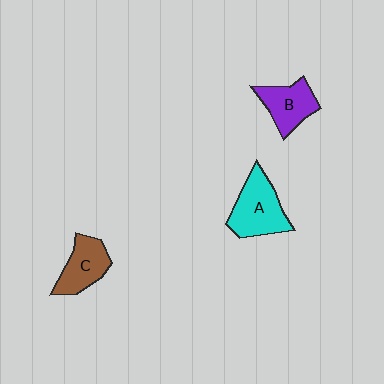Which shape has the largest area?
Shape A (cyan).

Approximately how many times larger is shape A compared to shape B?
Approximately 1.3 times.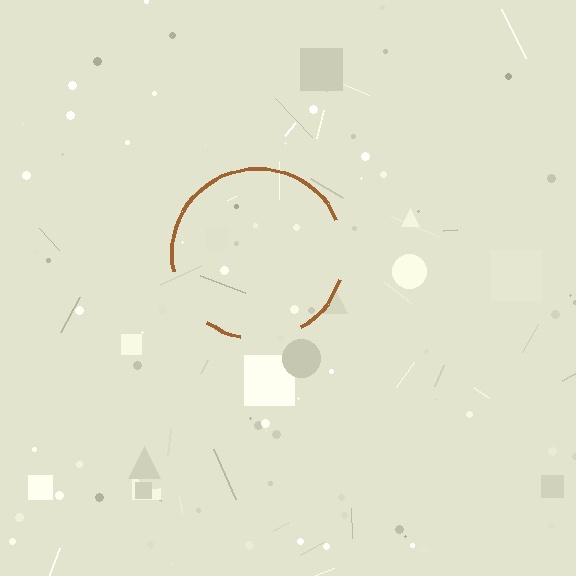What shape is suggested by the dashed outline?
The dashed outline suggests a circle.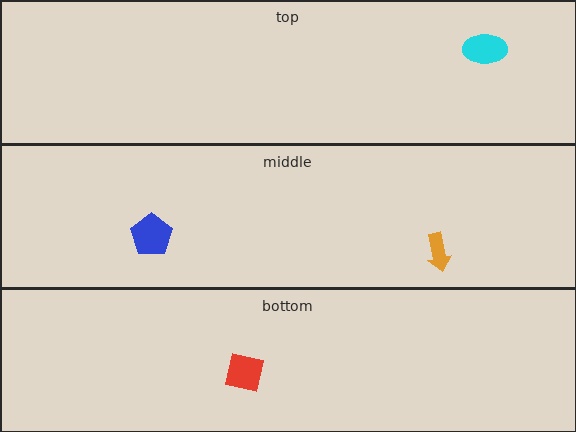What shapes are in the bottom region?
The red square.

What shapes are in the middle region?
The orange arrow, the blue pentagon.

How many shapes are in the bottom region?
1.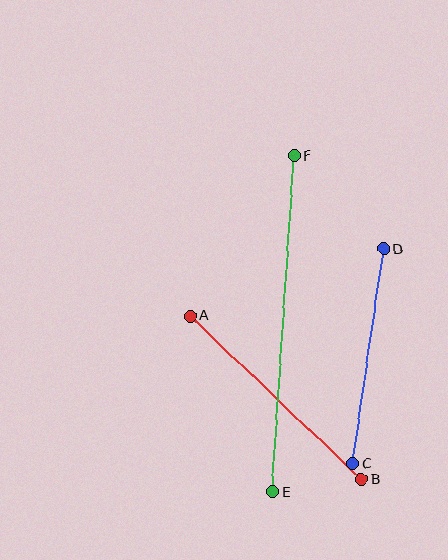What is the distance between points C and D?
The distance is approximately 217 pixels.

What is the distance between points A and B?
The distance is approximately 237 pixels.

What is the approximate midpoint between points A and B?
The midpoint is at approximately (276, 398) pixels.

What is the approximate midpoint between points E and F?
The midpoint is at approximately (283, 324) pixels.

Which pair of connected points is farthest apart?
Points E and F are farthest apart.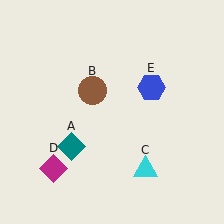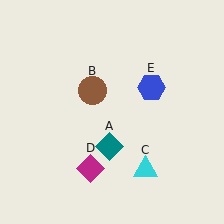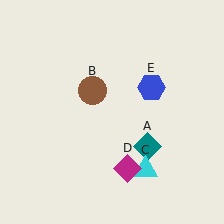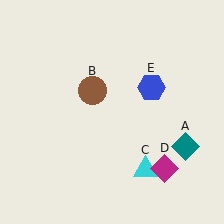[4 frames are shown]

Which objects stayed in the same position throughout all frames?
Brown circle (object B) and cyan triangle (object C) and blue hexagon (object E) remained stationary.